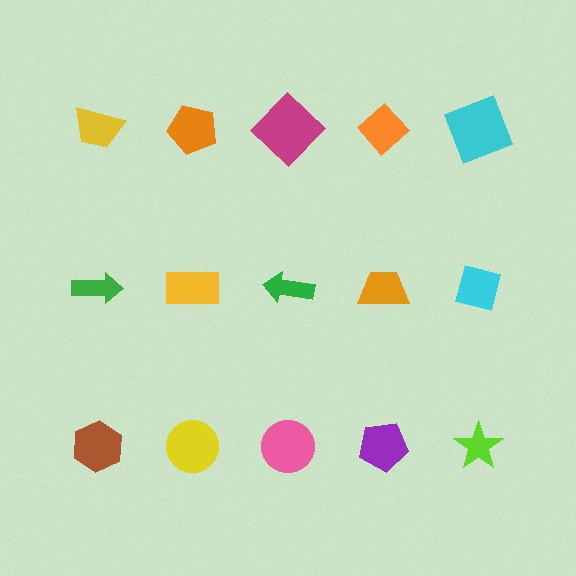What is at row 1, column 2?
An orange pentagon.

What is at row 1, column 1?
A yellow trapezoid.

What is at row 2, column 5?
A cyan square.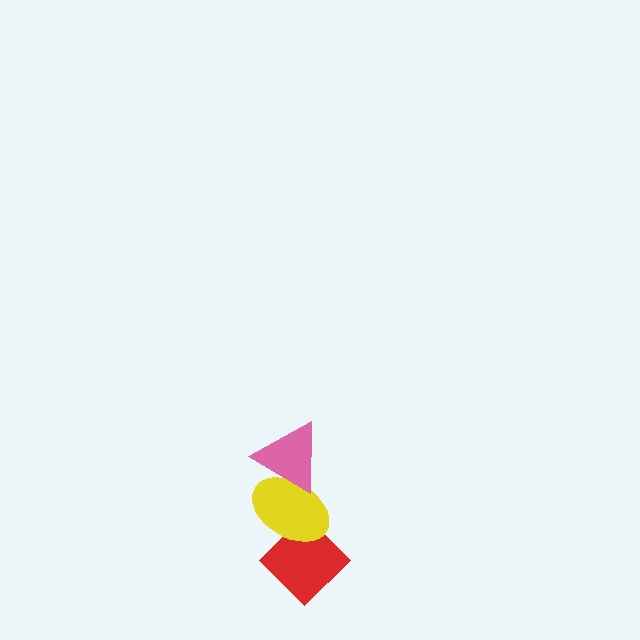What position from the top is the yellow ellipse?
The yellow ellipse is 2nd from the top.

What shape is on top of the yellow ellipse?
The pink triangle is on top of the yellow ellipse.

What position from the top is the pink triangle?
The pink triangle is 1st from the top.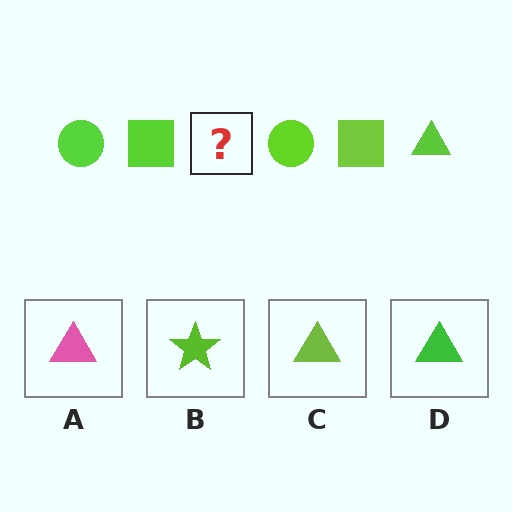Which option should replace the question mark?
Option C.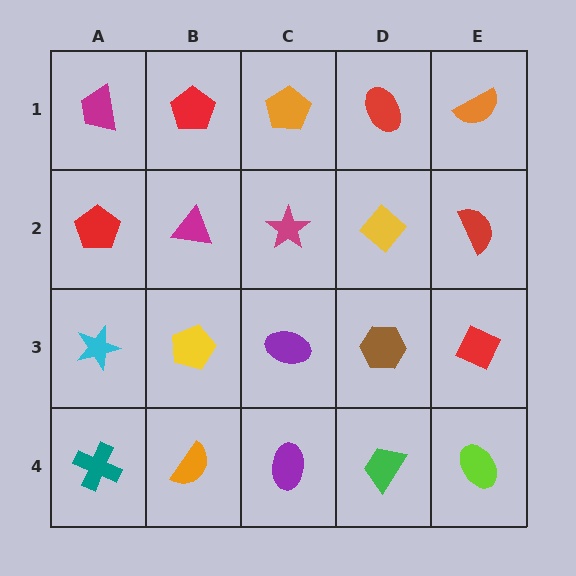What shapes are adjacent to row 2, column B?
A red pentagon (row 1, column B), a yellow pentagon (row 3, column B), a red pentagon (row 2, column A), a magenta star (row 2, column C).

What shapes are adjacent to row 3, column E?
A red semicircle (row 2, column E), a lime ellipse (row 4, column E), a brown hexagon (row 3, column D).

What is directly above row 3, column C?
A magenta star.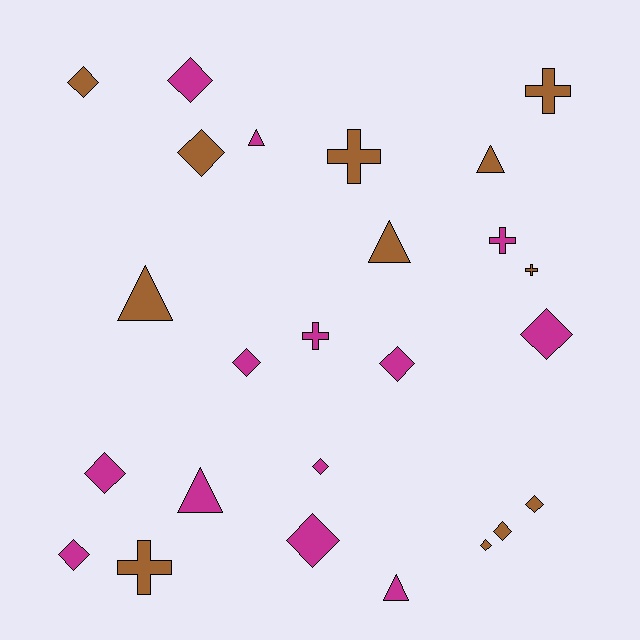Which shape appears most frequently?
Diamond, with 13 objects.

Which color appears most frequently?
Magenta, with 13 objects.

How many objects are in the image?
There are 25 objects.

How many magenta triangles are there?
There are 3 magenta triangles.